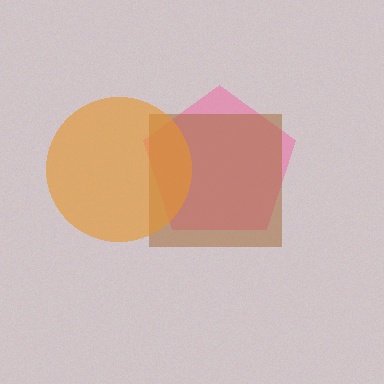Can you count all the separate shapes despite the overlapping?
Yes, there are 3 separate shapes.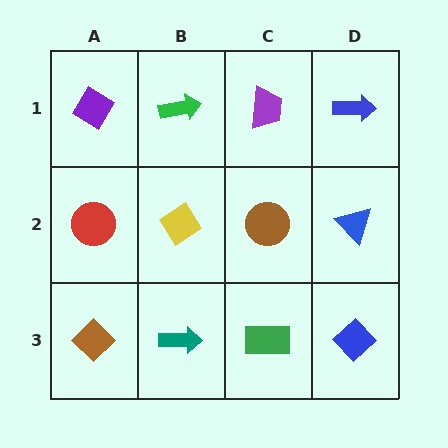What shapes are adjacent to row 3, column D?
A blue triangle (row 2, column D), a green rectangle (row 3, column C).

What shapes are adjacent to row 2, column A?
A purple diamond (row 1, column A), a brown diamond (row 3, column A), a yellow diamond (row 2, column B).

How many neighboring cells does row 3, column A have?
2.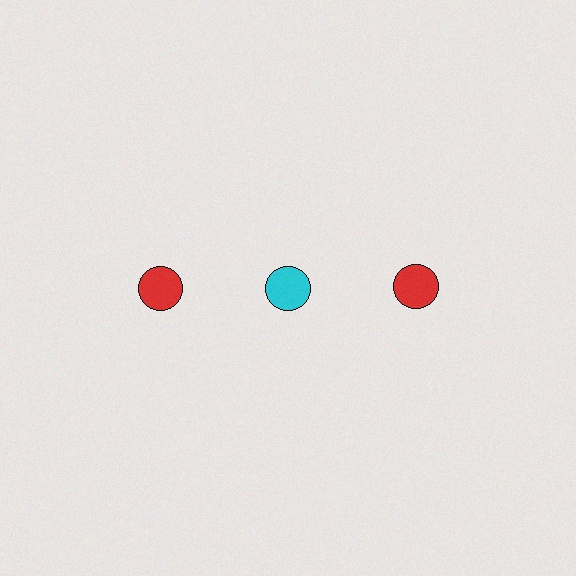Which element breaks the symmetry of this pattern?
The cyan circle in the top row, second from left column breaks the symmetry. All other shapes are red circles.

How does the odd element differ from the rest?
It has a different color: cyan instead of red.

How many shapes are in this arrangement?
There are 3 shapes arranged in a grid pattern.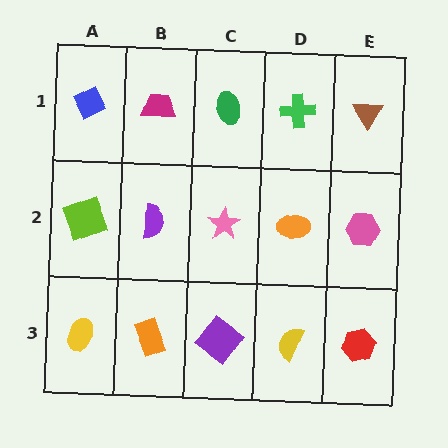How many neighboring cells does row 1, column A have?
2.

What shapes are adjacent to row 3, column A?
A lime square (row 2, column A), an orange rectangle (row 3, column B).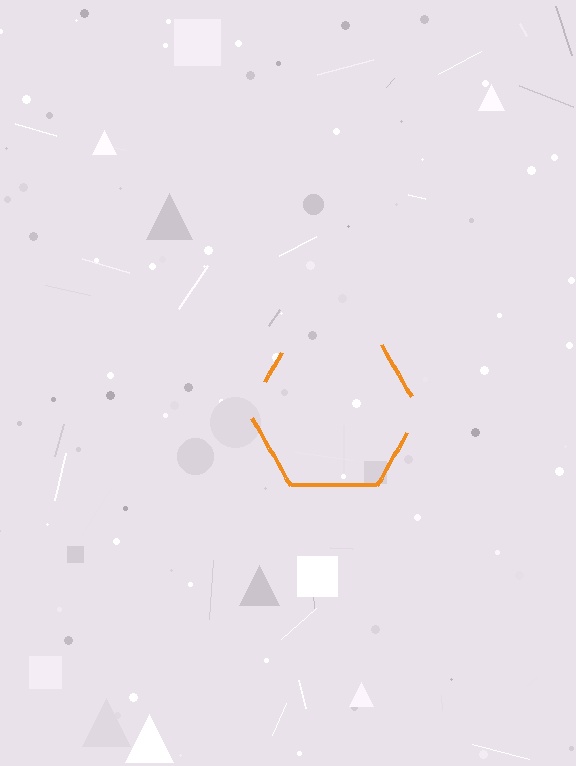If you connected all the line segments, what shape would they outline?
They would outline a hexagon.